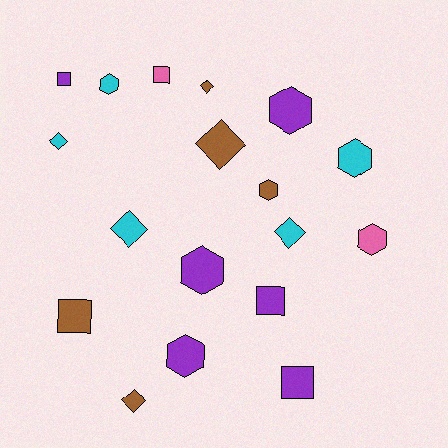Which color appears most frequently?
Purple, with 6 objects.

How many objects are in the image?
There are 18 objects.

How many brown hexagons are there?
There is 1 brown hexagon.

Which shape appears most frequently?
Hexagon, with 7 objects.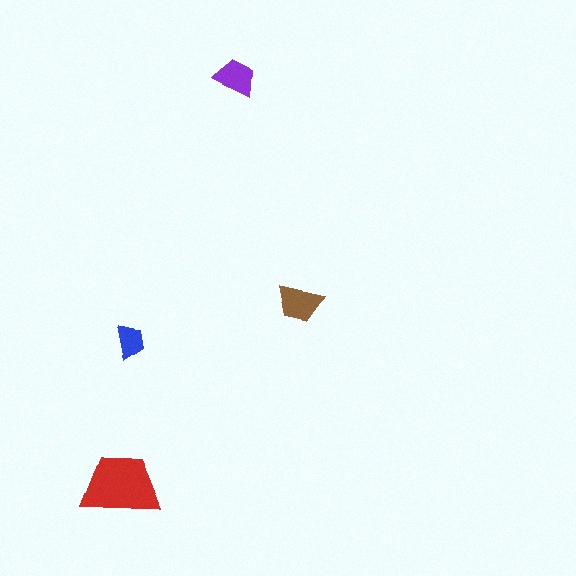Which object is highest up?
The purple trapezoid is topmost.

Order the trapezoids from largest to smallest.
the red one, the brown one, the purple one, the blue one.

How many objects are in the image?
There are 4 objects in the image.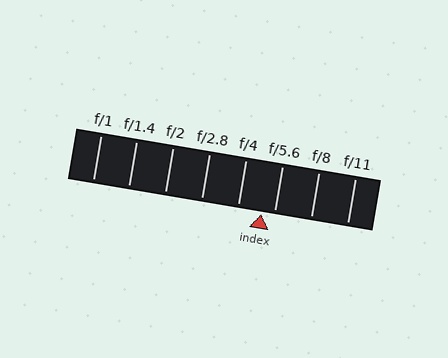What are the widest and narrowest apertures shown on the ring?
The widest aperture shown is f/1 and the narrowest is f/11.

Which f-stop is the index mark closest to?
The index mark is closest to f/5.6.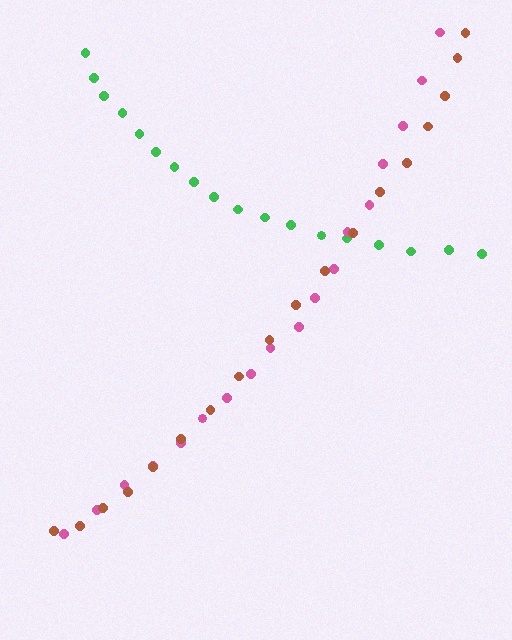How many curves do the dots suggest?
There are 3 distinct paths.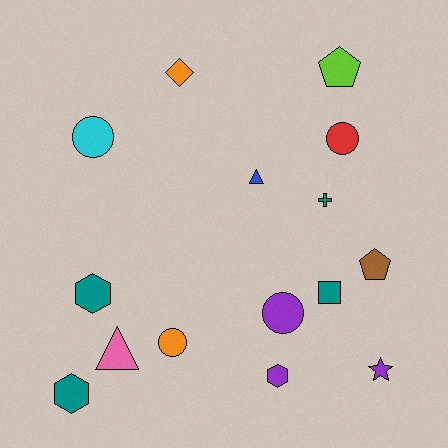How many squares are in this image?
There is 1 square.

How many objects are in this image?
There are 15 objects.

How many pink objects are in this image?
There is 1 pink object.